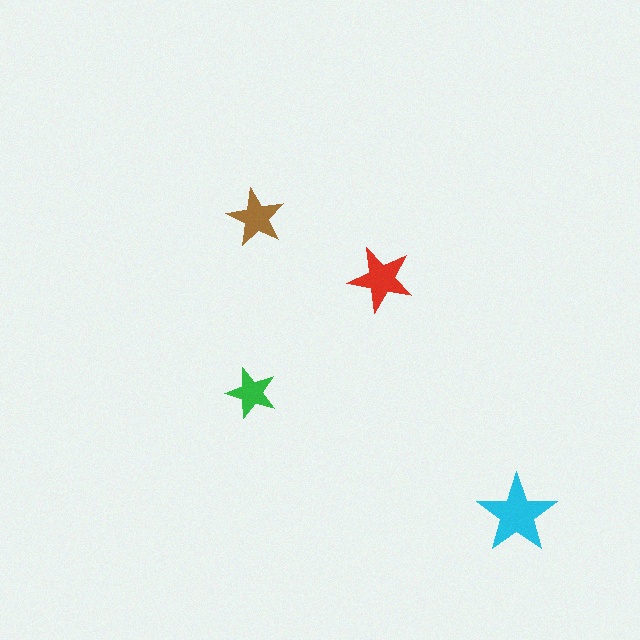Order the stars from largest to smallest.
the cyan one, the red one, the brown one, the green one.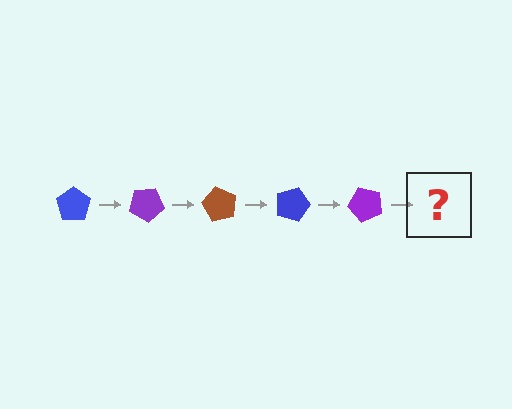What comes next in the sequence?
The next element should be a brown pentagon, rotated 150 degrees from the start.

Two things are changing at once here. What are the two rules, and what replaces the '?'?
The two rules are that it rotates 30 degrees each step and the color cycles through blue, purple, and brown. The '?' should be a brown pentagon, rotated 150 degrees from the start.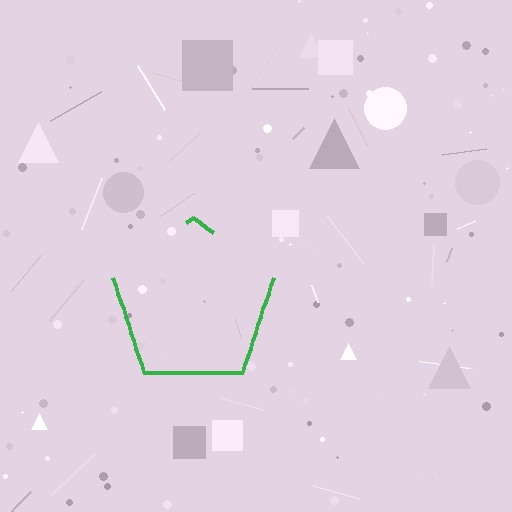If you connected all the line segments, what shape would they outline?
They would outline a pentagon.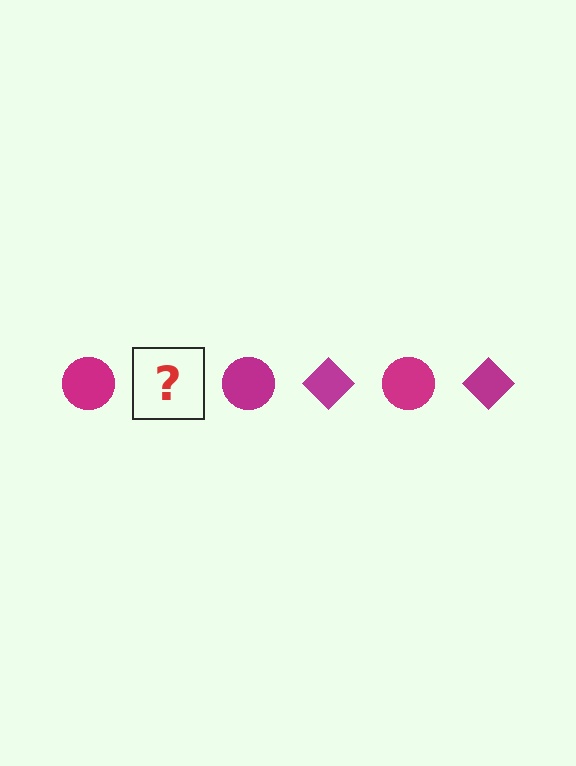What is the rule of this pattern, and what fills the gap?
The rule is that the pattern cycles through circle, diamond shapes in magenta. The gap should be filled with a magenta diamond.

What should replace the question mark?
The question mark should be replaced with a magenta diamond.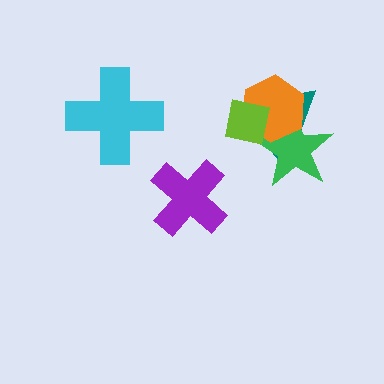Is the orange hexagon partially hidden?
Yes, it is partially covered by another shape.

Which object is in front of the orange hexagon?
The lime square is in front of the orange hexagon.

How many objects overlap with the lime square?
3 objects overlap with the lime square.